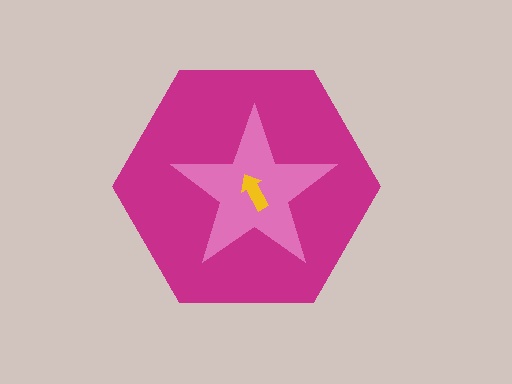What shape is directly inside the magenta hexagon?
The pink star.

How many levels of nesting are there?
3.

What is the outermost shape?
The magenta hexagon.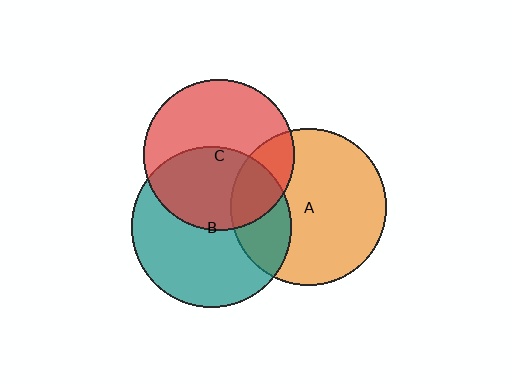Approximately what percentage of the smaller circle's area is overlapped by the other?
Approximately 45%.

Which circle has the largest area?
Circle B (teal).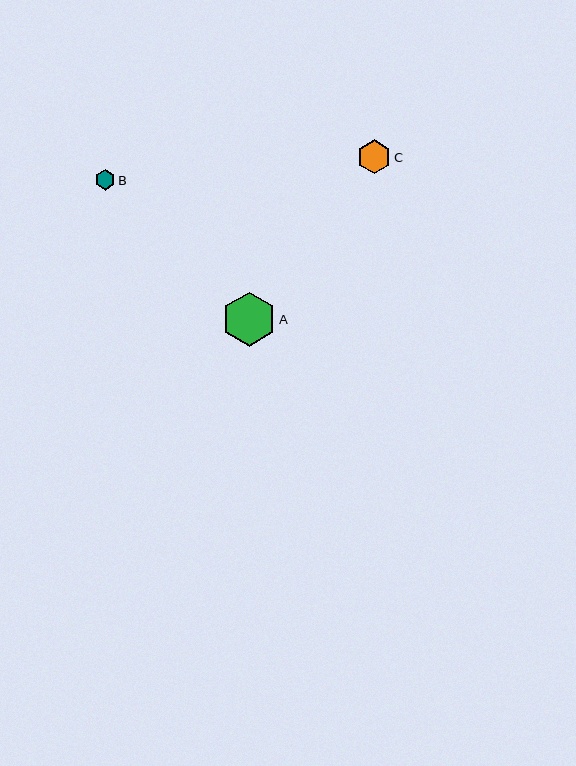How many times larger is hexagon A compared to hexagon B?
Hexagon A is approximately 2.6 times the size of hexagon B.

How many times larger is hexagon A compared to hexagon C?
Hexagon A is approximately 1.6 times the size of hexagon C.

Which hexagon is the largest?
Hexagon A is the largest with a size of approximately 54 pixels.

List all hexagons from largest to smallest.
From largest to smallest: A, C, B.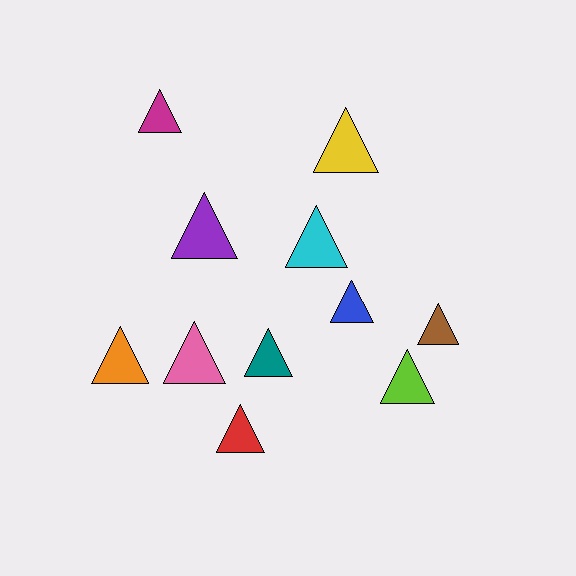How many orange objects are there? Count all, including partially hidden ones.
There is 1 orange object.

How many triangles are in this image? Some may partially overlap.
There are 11 triangles.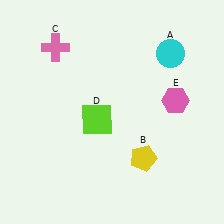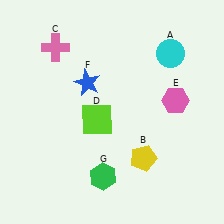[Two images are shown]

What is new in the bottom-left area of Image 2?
A green hexagon (G) was added in the bottom-left area of Image 2.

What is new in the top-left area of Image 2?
A blue star (F) was added in the top-left area of Image 2.